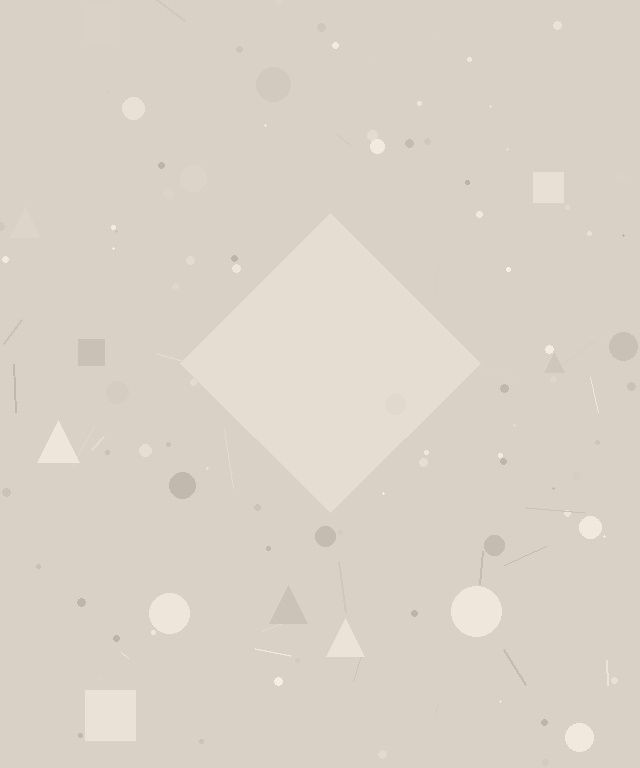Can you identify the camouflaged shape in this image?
The camouflaged shape is a diamond.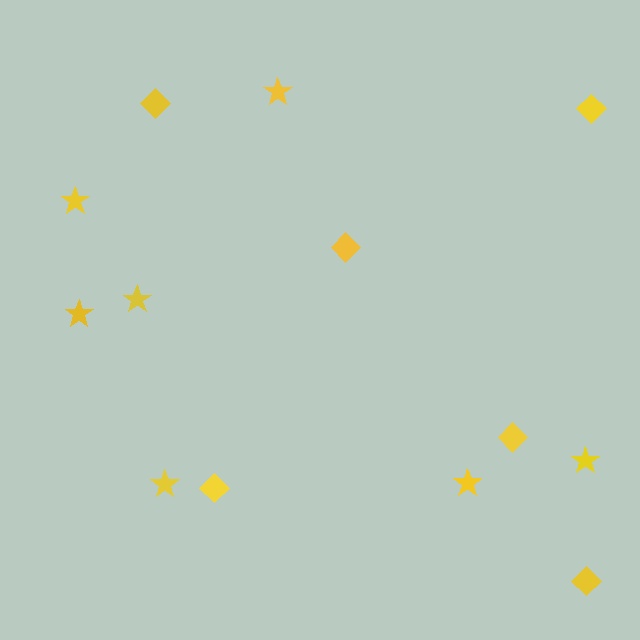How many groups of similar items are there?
There are 2 groups: one group of diamonds (6) and one group of stars (7).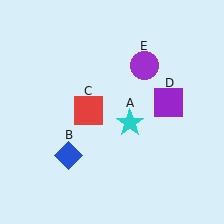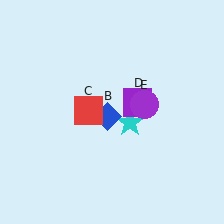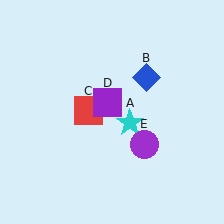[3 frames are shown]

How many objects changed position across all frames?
3 objects changed position: blue diamond (object B), purple square (object D), purple circle (object E).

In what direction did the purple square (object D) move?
The purple square (object D) moved left.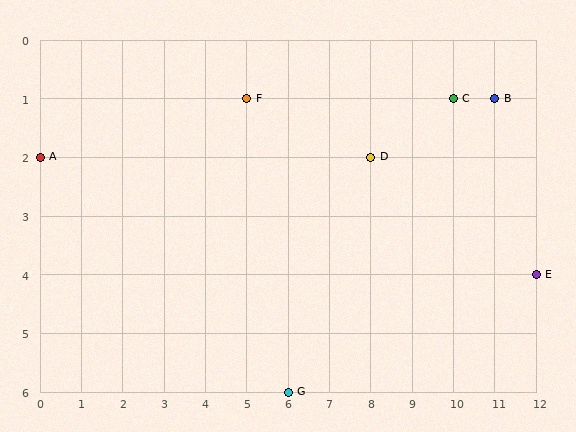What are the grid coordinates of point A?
Point A is at grid coordinates (0, 2).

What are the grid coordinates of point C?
Point C is at grid coordinates (10, 1).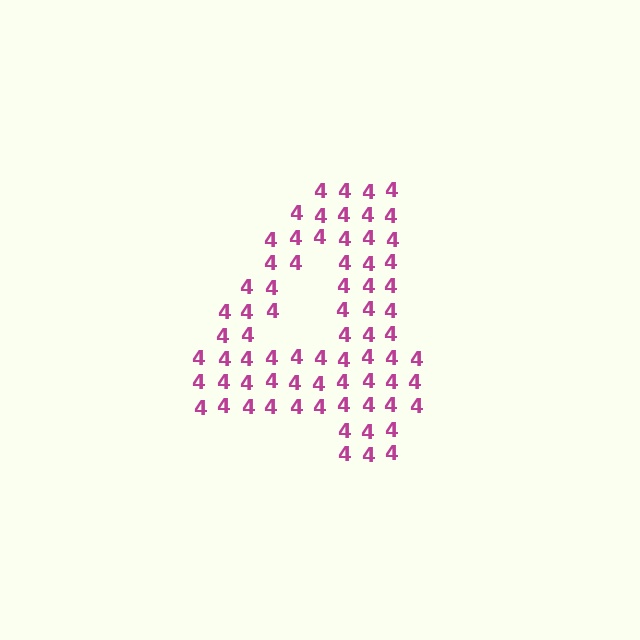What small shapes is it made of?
It is made of small digit 4's.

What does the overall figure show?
The overall figure shows the digit 4.